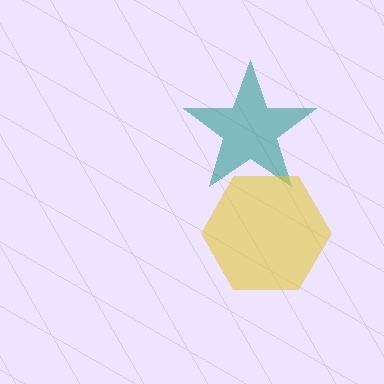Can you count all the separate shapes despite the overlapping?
Yes, there are 2 separate shapes.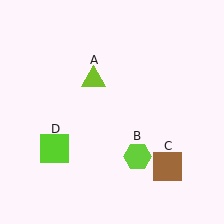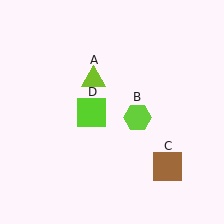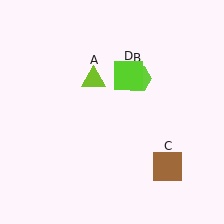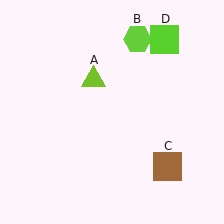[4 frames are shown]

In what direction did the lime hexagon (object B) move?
The lime hexagon (object B) moved up.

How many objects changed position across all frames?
2 objects changed position: lime hexagon (object B), lime square (object D).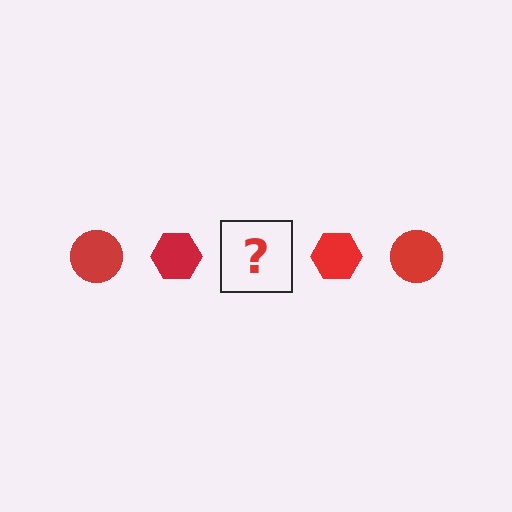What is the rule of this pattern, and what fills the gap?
The rule is that the pattern cycles through circle, hexagon shapes in red. The gap should be filled with a red circle.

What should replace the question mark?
The question mark should be replaced with a red circle.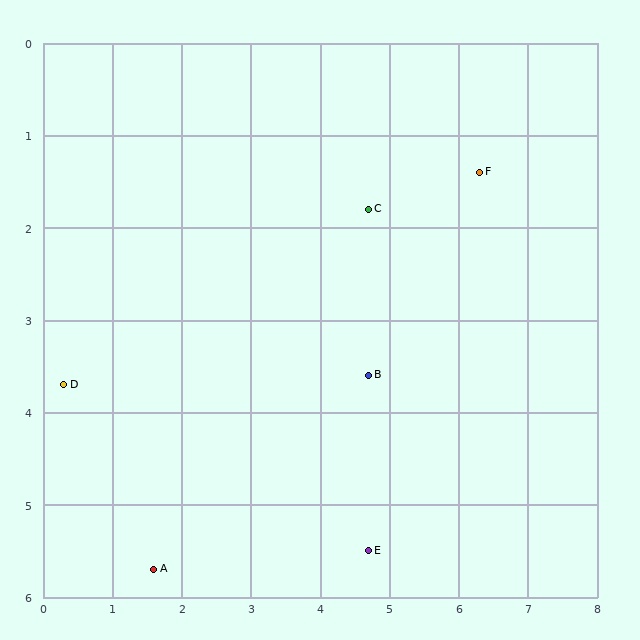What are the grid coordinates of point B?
Point B is at approximately (4.7, 3.6).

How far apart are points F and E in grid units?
Points F and E are about 4.4 grid units apart.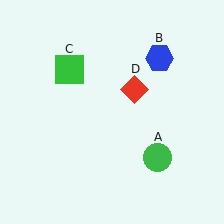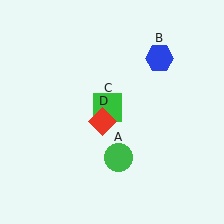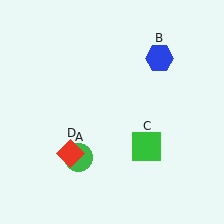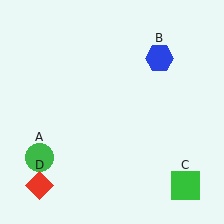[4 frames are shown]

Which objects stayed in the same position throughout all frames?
Blue hexagon (object B) remained stationary.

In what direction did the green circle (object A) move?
The green circle (object A) moved left.